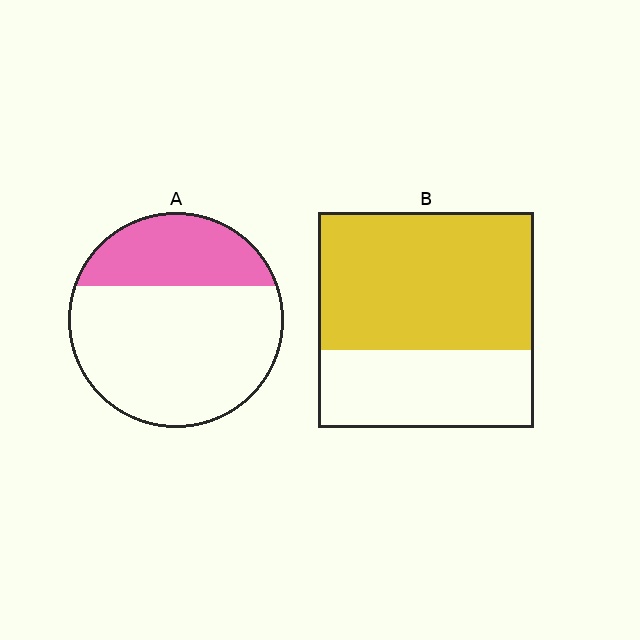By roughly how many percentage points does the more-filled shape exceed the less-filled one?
By roughly 35 percentage points (B over A).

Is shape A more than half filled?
No.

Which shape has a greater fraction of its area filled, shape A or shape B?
Shape B.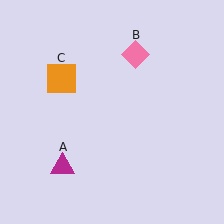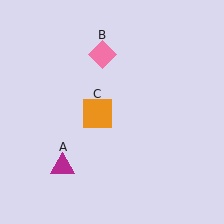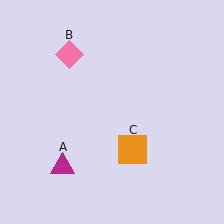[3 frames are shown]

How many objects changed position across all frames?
2 objects changed position: pink diamond (object B), orange square (object C).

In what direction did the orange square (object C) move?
The orange square (object C) moved down and to the right.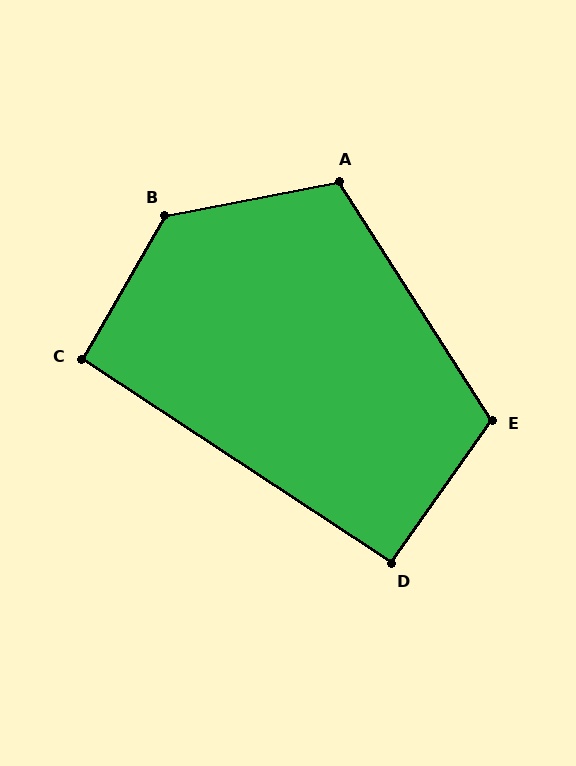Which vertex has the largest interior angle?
B, at approximately 131 degrees.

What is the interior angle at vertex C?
Approximately 93 degrees (approximately right).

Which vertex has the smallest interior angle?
D, at approximately 92 degrees.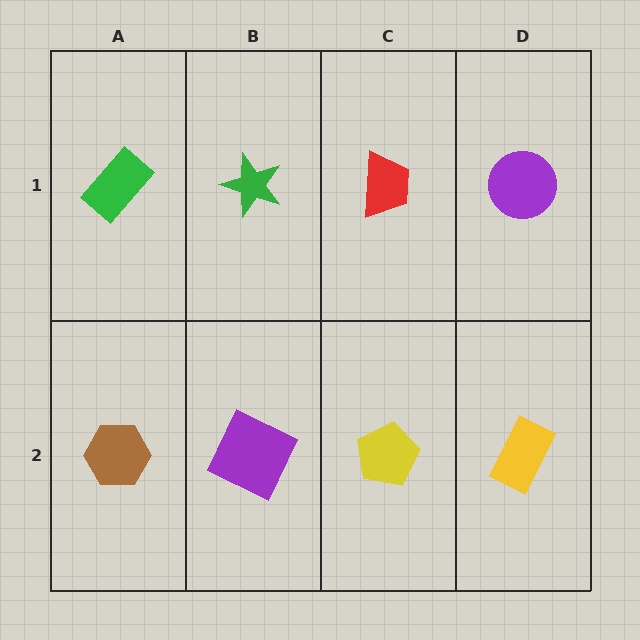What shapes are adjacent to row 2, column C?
A red trapezoid (row 1, column C), a purple square (row 2, column B), a yellow rectangle (row 2, column D).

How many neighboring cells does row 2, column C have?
3.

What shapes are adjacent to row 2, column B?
A green star (row 1, column B), a brown hexagon (row 2, column A), a yellow pentagon (row 2, column C).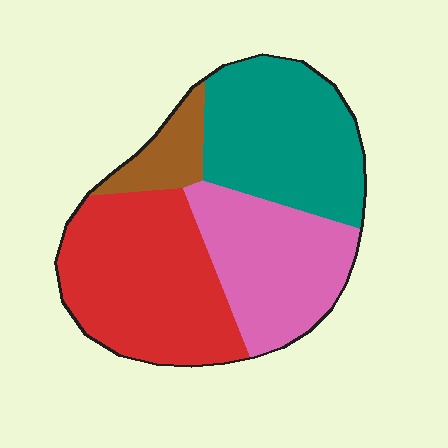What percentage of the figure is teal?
Teal takes up between a sixth and a third of the figure.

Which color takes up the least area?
Brown, at roughly 10%.